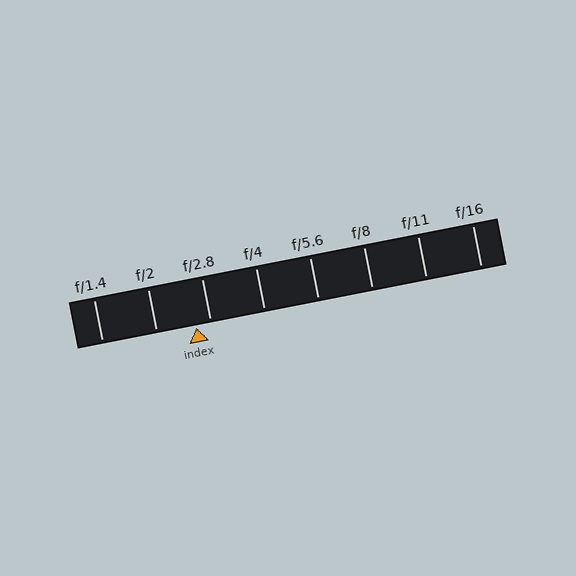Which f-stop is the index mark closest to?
The index mark is closest to f/2.8.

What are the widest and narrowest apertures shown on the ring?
The widest aperture shown is f/1.4 and the narrowest is f/16.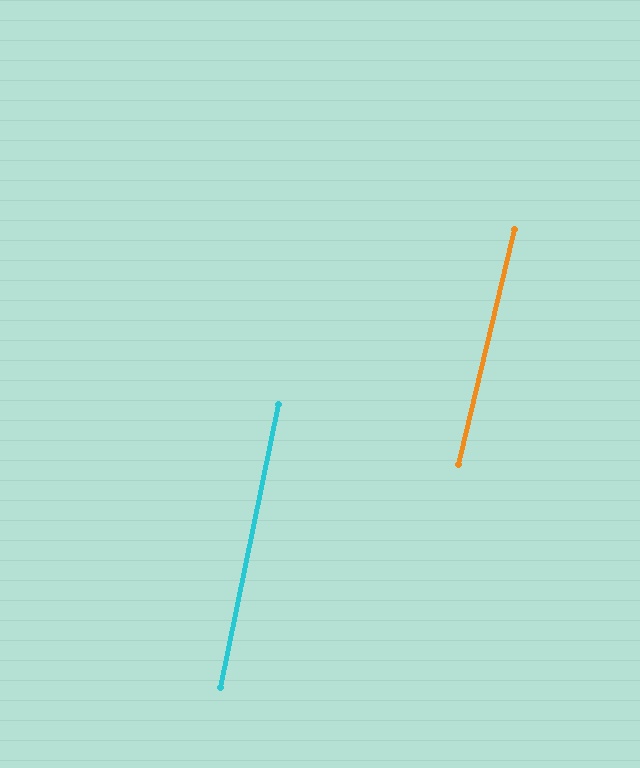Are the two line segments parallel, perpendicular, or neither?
Parallel — their directions differ by only 1.9°.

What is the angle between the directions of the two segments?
Approximately 2 degrees.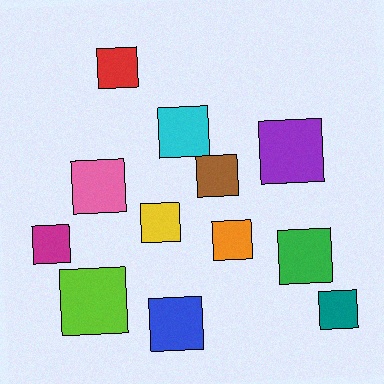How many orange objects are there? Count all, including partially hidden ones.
There is 1 orange object.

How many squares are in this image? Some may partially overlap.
There are 12 squares.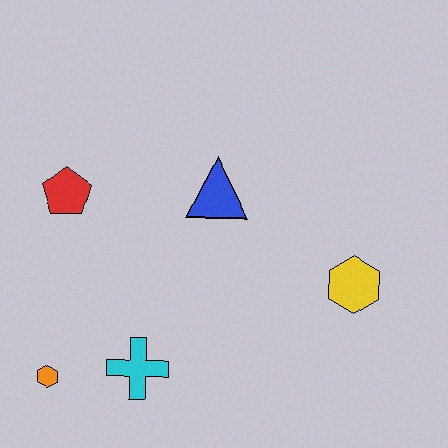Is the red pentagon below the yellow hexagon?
No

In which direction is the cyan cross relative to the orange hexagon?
The cyan cross is to the right of the orange hexagon.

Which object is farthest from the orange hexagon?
The yellow hexagon is farthest from the orange hexagon.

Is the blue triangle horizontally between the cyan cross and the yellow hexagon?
Yes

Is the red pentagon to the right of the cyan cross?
No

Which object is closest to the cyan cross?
The orange hexagon is closest to the cyan cross.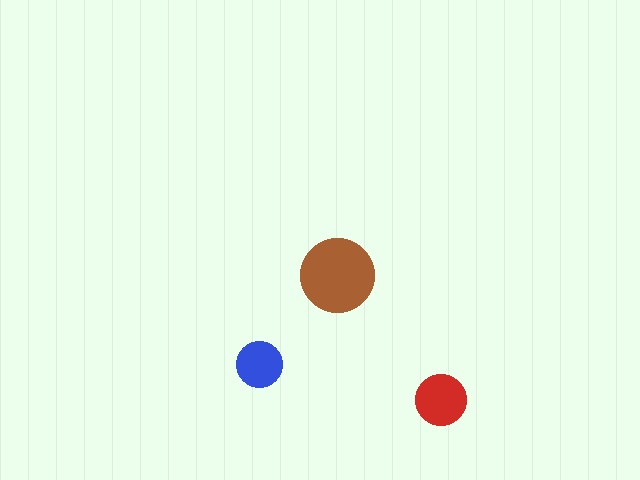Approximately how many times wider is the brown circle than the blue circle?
About 1.5 times wider.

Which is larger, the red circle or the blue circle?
The red one.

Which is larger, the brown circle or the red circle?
The brown one.